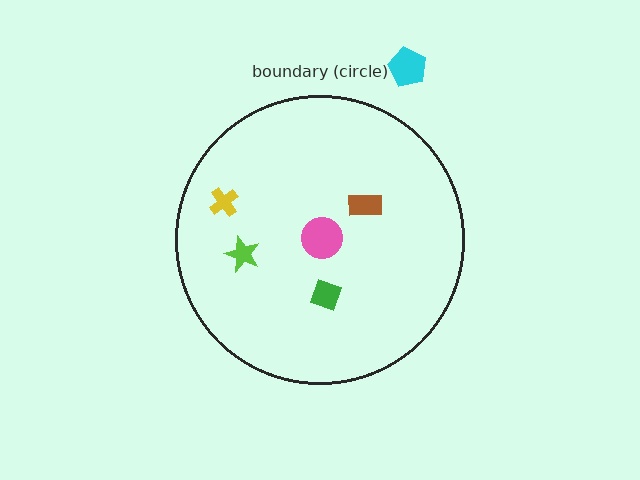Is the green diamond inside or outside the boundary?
Inside.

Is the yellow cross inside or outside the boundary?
Inside.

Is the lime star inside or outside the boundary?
Inside.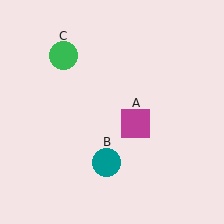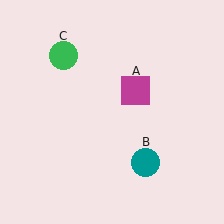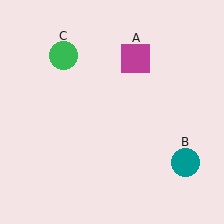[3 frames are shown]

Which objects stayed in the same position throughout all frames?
Green circle (object C) remained stationary.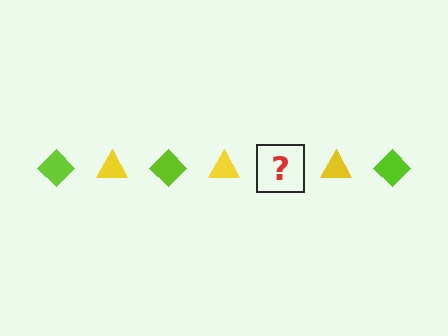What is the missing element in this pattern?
The missing element is a lime diamond.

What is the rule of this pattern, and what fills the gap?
The rule is that the pattern alternates between lime diamond and yellow triangle. The gap should be filled with a lime diamond.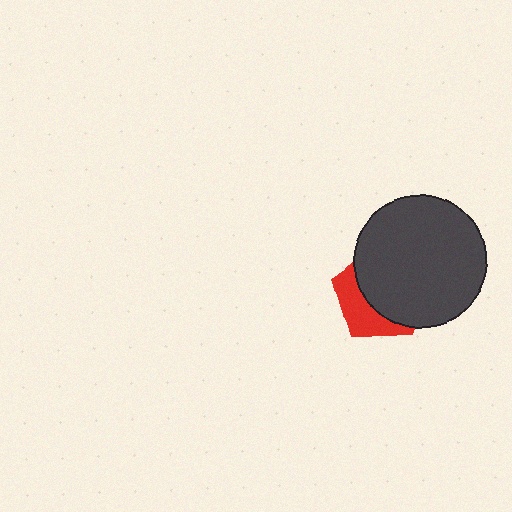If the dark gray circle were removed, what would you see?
You would see the complete red pentagon.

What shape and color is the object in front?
The object in front is a dark gray circle.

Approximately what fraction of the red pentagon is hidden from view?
Roughly 63% of the red pentagon is hidden behind the dark gray circle.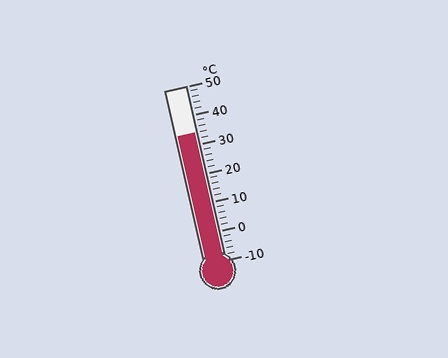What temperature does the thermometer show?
The thermometer shows approximately 34°C.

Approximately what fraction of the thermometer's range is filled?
The thermometer is filled to approximately 75% of its range.